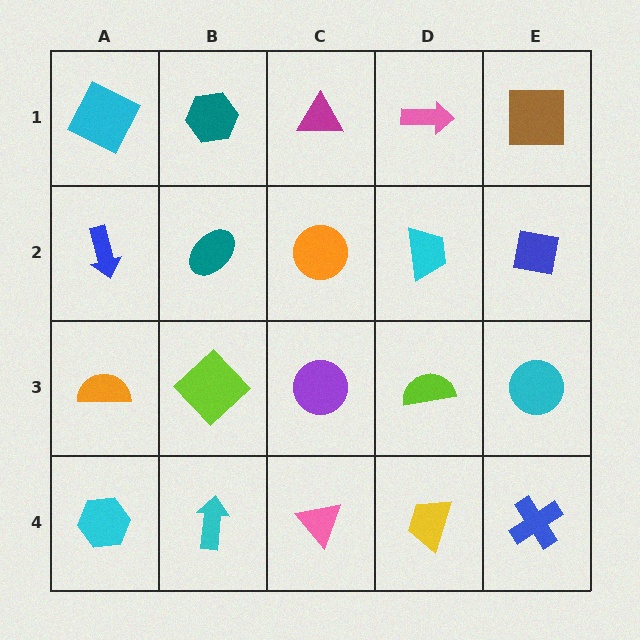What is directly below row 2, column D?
A lime semicircle.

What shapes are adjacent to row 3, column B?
A teal ellipse (row 2, column B), a cyan arrow (row 4, column B), an orange semicircle (row 3, column A), a purple circle (row 3, column C).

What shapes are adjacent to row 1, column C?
An orange circle (row 2, column C), a teal hexagon (row 1, column B), a pink arrow (row 1, column D).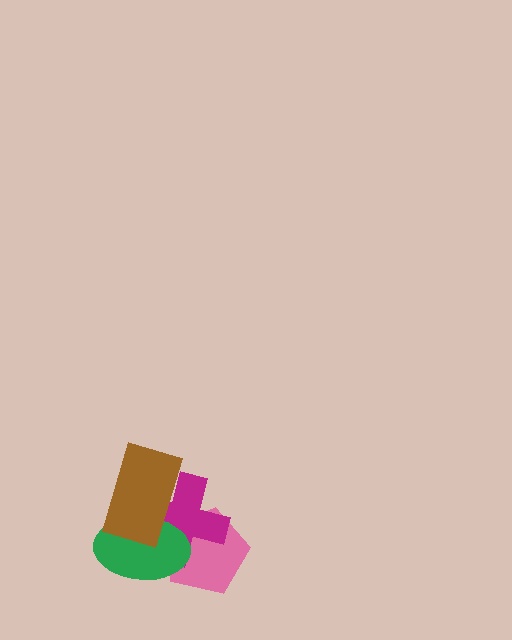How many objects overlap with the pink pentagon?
2 objects overlap with the pink pentagon.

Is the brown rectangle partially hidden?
No, no other shape covers it.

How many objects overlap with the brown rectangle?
2 objects overlap with the brown rectangle.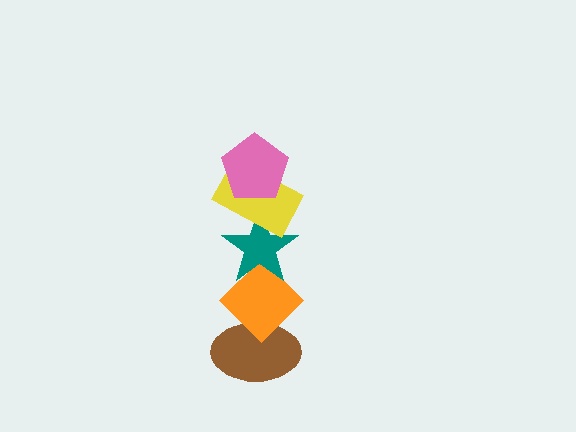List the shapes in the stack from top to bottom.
From top to bottom: the pink pentagon, the yellow rectangle, the teal star, the orange diamond, the brown ellipse.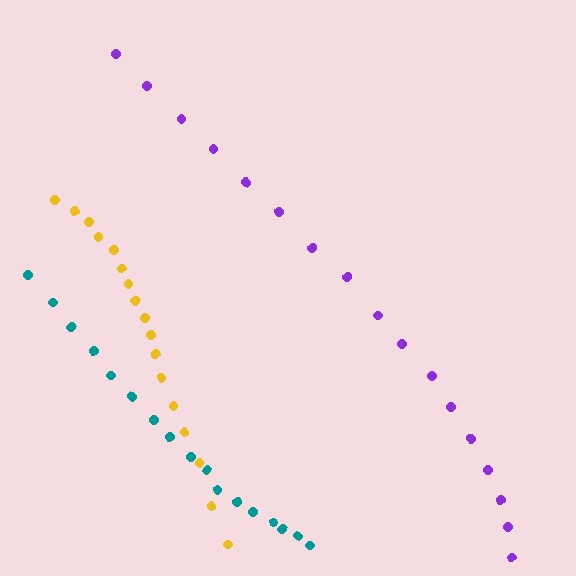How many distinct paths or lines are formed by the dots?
There are 3 distinct paths.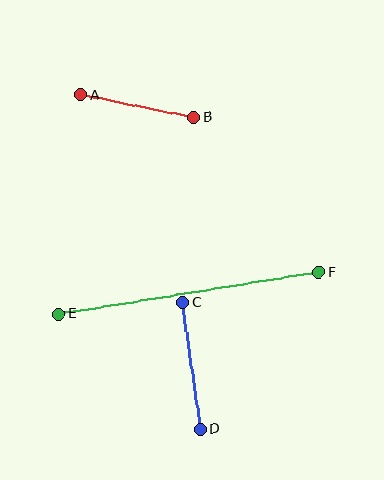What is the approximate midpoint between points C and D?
The midpoint is at approximately (191, 366) pixels.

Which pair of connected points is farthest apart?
Points E and F are farthest apart.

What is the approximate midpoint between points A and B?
The midpoint is at approximately (137, 106) pixels.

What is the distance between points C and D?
The distance is approximately 128 pixels.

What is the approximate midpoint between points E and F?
The midpoint is at approximately (189, 293) pixels.